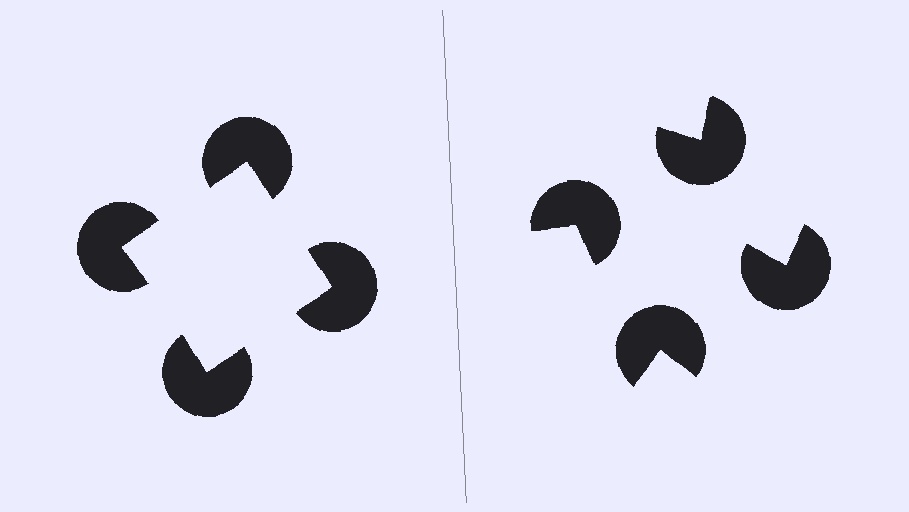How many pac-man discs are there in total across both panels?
8 — 4 on each side.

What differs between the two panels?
The pac-man discs are positioned identically on both sides; only the wedge orientations differ. On the left they align to a square; on the right they are misaligned.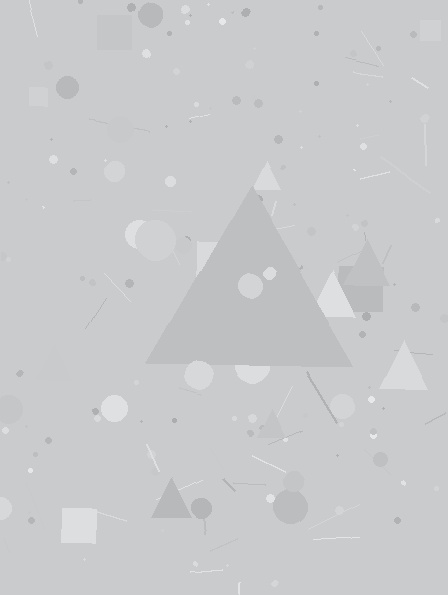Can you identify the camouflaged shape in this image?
The camouflaged shape is a triangle.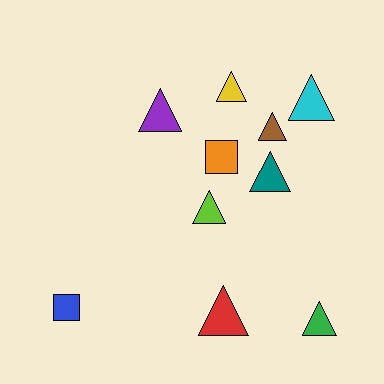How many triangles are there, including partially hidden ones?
There are 8 triangles.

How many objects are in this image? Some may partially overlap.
There are 10 objects.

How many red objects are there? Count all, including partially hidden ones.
There is 1 red object.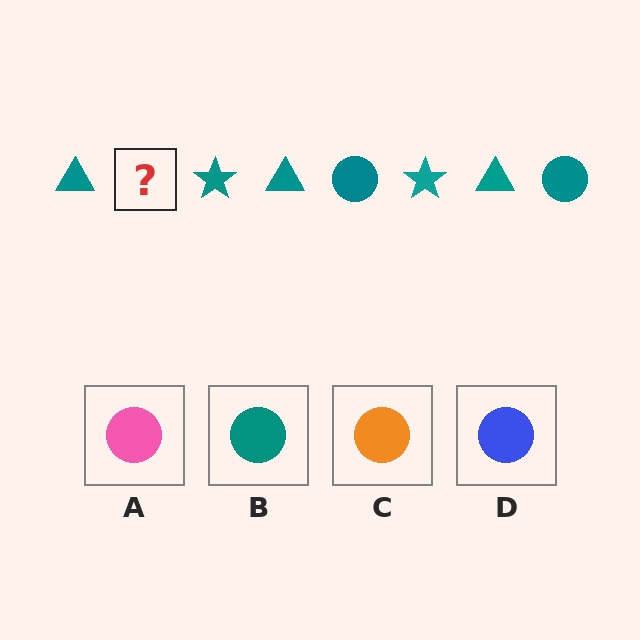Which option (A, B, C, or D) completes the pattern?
B.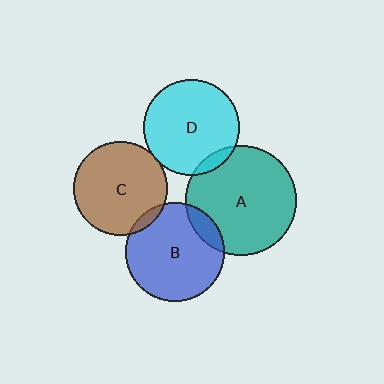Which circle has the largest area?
Circle A (teal).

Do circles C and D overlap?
Yes.